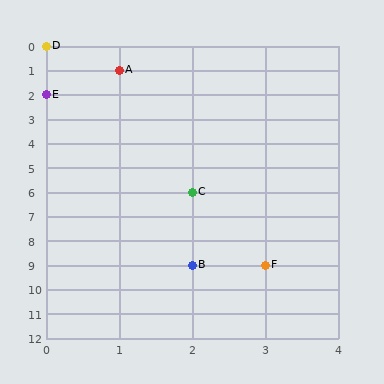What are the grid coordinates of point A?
Point A is at grid coordinates (1, 1).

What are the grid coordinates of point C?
Point C is at grid coordinates (2, 6).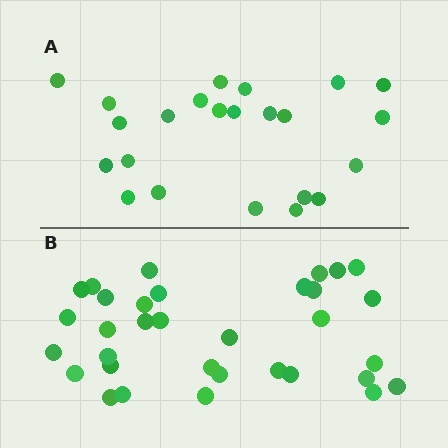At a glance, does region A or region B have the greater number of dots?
Region B (the bottom region) has more dots.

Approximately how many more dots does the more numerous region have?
Region B has roughly 10 or so more dots than region A.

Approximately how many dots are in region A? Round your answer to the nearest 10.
About 20 dots. (The exact count is 23, which rounds to 20.)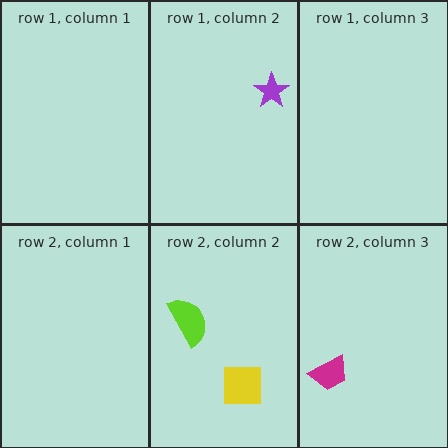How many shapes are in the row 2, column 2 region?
2.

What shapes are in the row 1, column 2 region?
The purple star.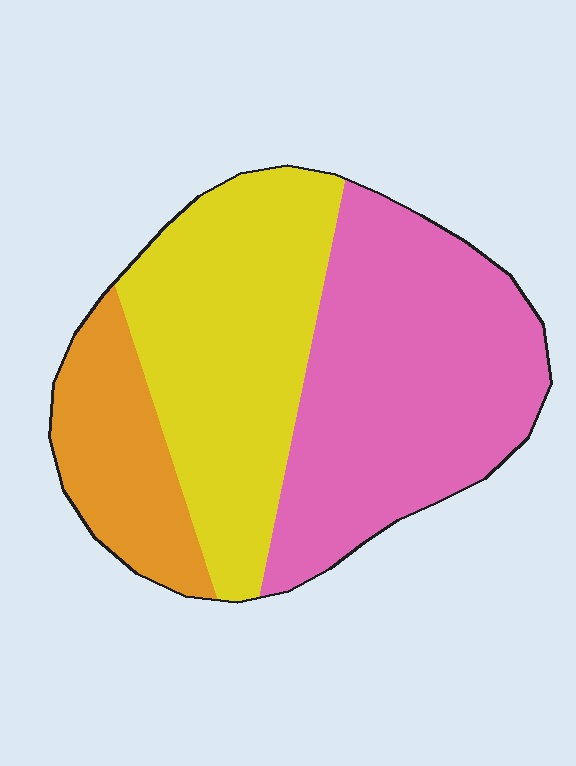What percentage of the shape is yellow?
Yellow takes up between a quarter and a half of the shape.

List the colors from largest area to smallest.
From largest to smallest: pink, yellow, orange.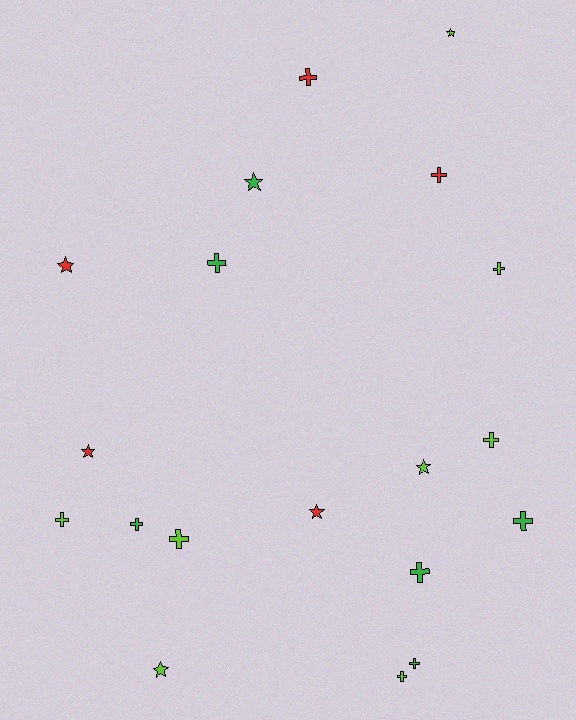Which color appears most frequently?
Lime, with 8 objects.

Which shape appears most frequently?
Cross, with 12 objects.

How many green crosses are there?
There are 5 green crosses.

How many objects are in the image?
There are 19 objects.